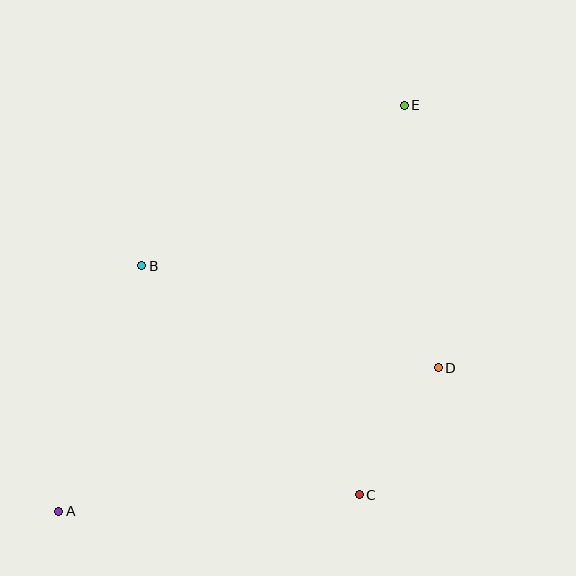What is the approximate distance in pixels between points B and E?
The distance between B and E is approximately 308 pixels.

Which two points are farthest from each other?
Points A and E are farthest from each other.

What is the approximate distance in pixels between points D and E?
The distance between D and E is approximately 265 pixels.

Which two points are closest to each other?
Points C and D are closest to each other.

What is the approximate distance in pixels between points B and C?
The distance between B and C is approximately 316 pixels.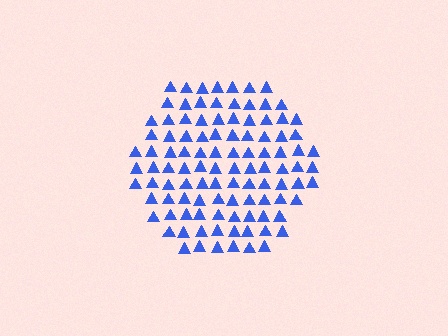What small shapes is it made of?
It is made of small triangles.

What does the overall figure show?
The overall figure shows a hexagon.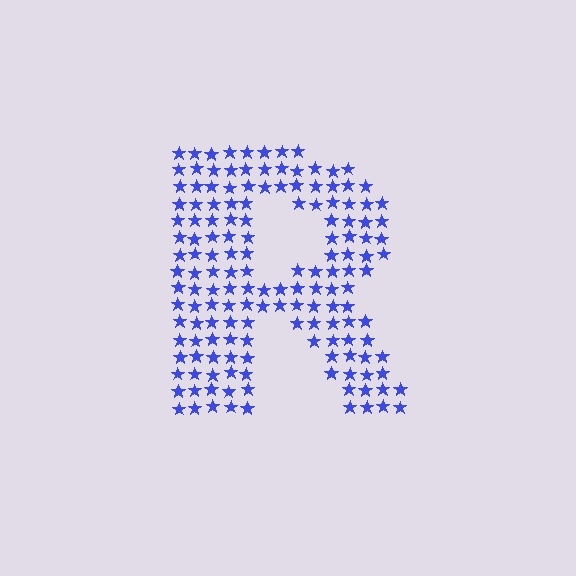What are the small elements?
The small elements are stars.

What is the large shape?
The large shape is the letter R.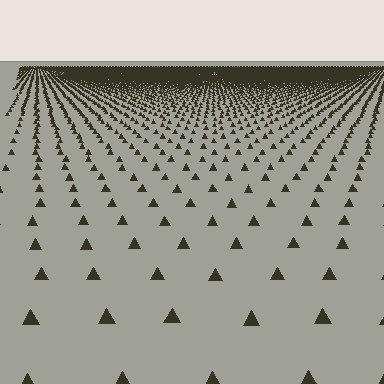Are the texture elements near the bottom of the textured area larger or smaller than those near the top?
Larger. Near the bottom, elements are closer to the viewer and appear at a bigger on-screen size.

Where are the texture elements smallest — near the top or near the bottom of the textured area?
Near the top.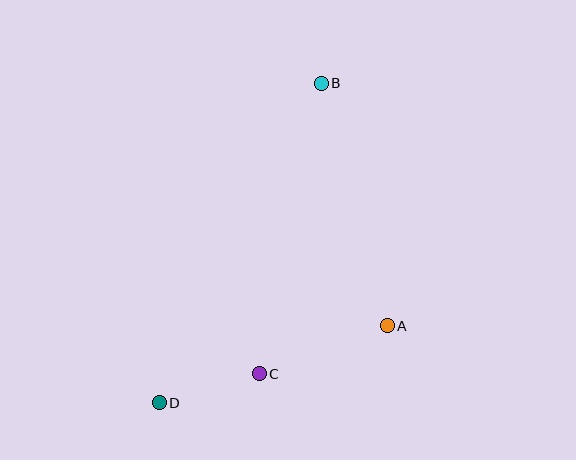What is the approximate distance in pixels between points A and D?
The distance between A and D is approximately 240 pixels.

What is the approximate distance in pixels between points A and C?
The distance between A and C is approximately 137 pixels.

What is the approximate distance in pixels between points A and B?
The distance between A and B is approximately 251 pixels.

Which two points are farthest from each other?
Points B and D are farthest from each other.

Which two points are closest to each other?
Points C and D are closest to each other.